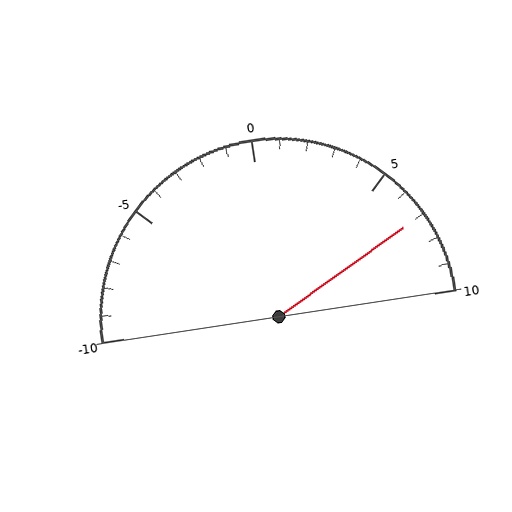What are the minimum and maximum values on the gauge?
The gauge ranges from -10 to 10.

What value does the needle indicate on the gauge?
The needle indicates approximately 7.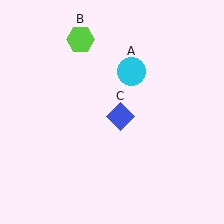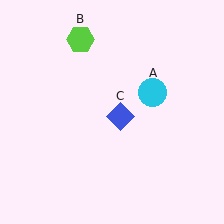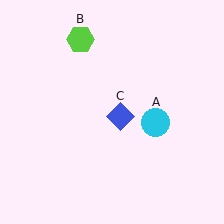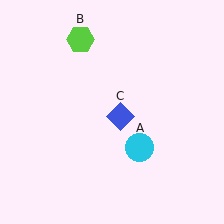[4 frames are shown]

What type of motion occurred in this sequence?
The cyan circle (object A) rotated clockwise around the center of the scene.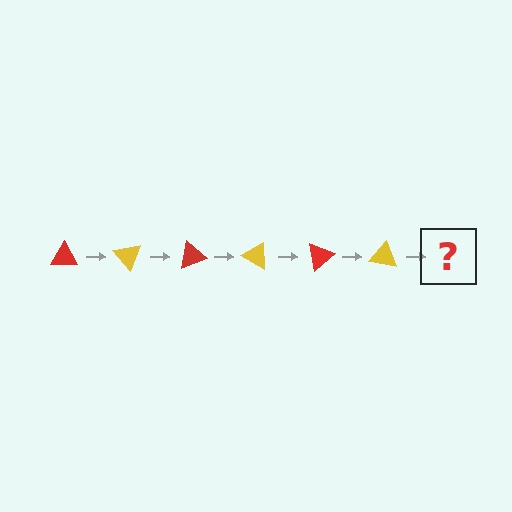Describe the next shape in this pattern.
It should be a red triangle, rotated 300 degrees from the start.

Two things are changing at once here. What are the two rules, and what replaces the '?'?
The two rules are that it rotates 50 degrees each step and the color cycles through red and yellow. The '?' should be a red triangle, rotated 300 degrees from the start.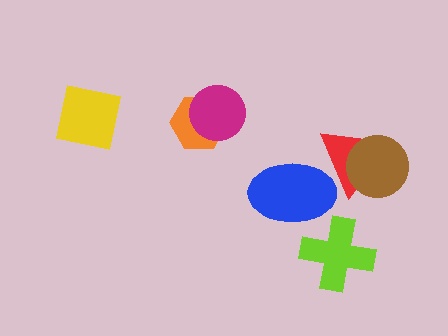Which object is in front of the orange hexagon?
The magenta circle is in front of the orange hexagon.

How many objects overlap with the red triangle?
2 objects overlap with the red triangle.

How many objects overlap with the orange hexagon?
1 object overlaps with the orange hexagon.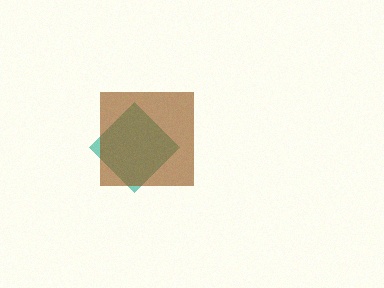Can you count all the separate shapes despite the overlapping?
Yes, there are 2 separate shapes.